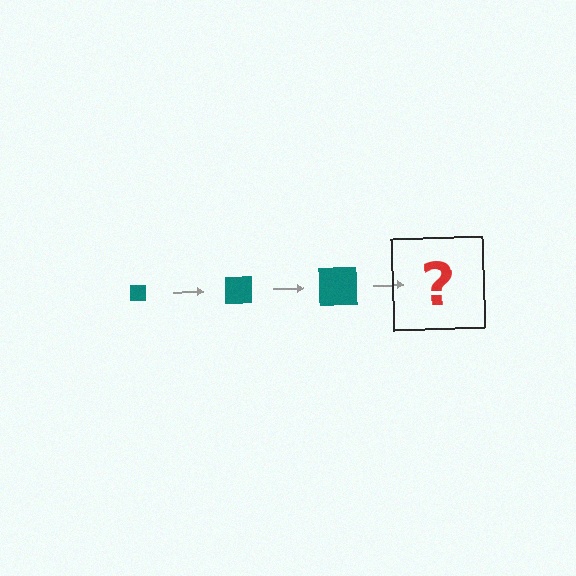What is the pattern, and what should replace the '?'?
The pattern is that the square gets progressively larger each step. The '?' should be a teal square, larger than the previous one.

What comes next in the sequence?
The next element should be a teal square, larger than the previous one.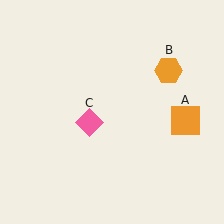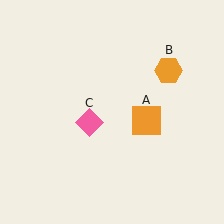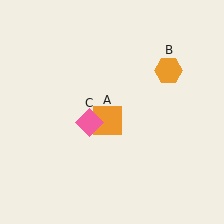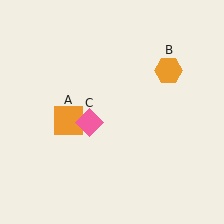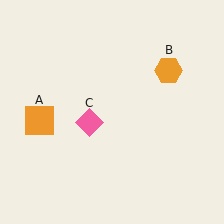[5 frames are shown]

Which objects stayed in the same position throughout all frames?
Orange hexagon (object B) and pink diamond (object C) remained stationary.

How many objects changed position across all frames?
1 object changed position: orange square (object A).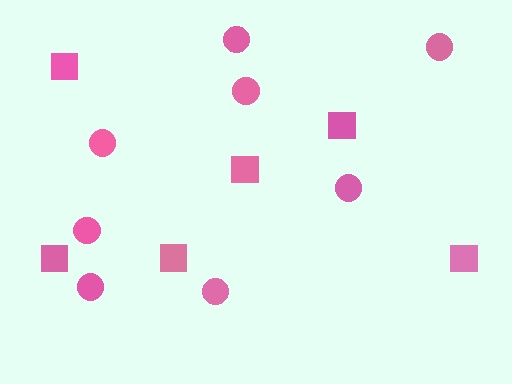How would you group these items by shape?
There are 2 groups: one group of circles (8) and one group of squares (6).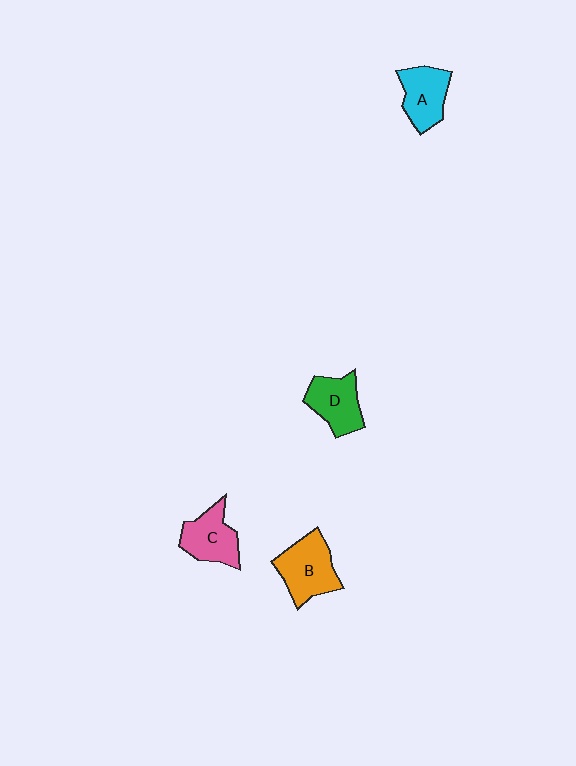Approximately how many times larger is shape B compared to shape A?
Approximately 1.2 times.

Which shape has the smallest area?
Shape A (cyan).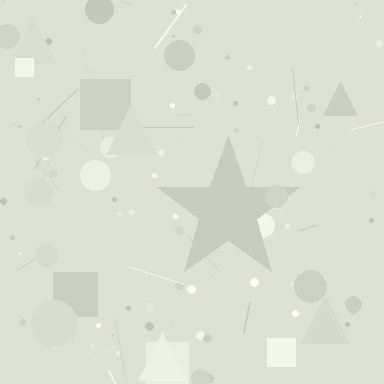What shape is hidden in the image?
A star is hidden in the image.